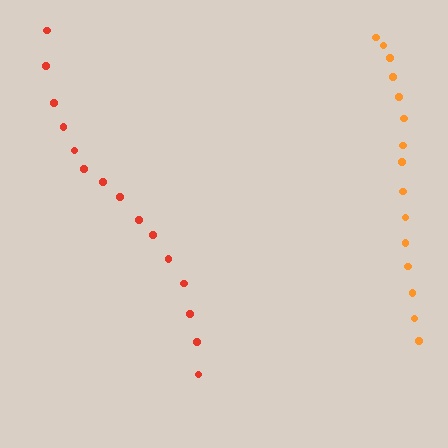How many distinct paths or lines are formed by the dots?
There are 2 distinct paths.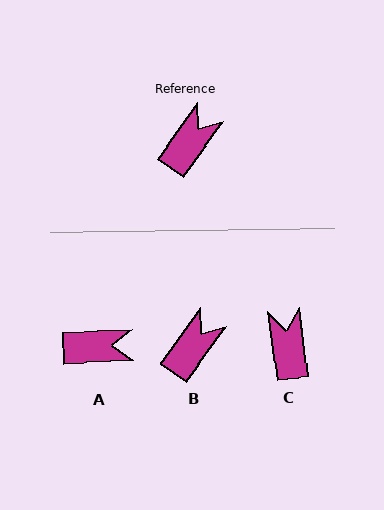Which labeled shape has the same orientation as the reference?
B.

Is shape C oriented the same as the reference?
No, it is off by about 43 degrees.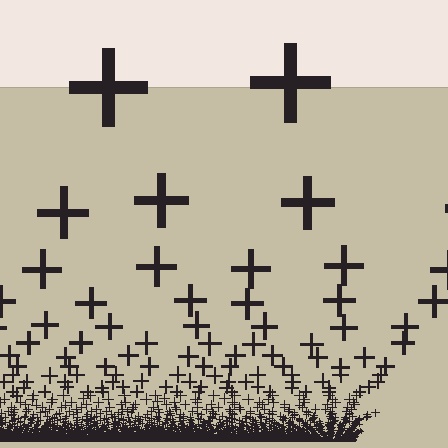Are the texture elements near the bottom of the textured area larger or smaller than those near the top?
Smaller. The gradient is inverted — elements near the bottom are smaller and denser.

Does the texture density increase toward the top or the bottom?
Density increases toward the bottom.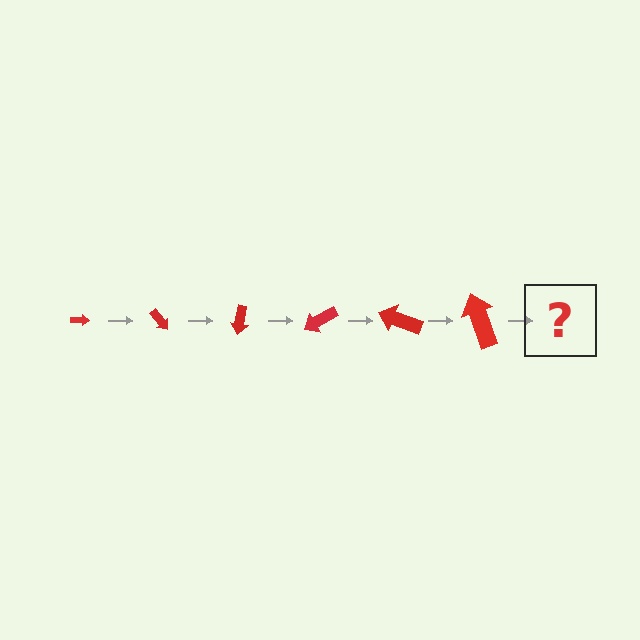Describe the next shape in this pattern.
It should be an arrow, larger than the previous one and rotated 300 degrees from the start.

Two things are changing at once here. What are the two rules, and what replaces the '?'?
The two rules are that the arrow grows larger each step and it rotates 50 degrees each step. The '?' should be an arrow, larger than the previous one and rotated 300 degrees from the start.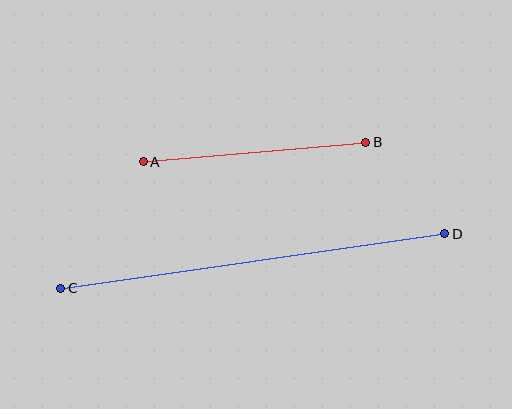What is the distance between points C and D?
The distance is approximately 388 pixels.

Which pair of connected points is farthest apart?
Points C and D are farthest apart.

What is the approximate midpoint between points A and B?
The midpoint is at approximately (255, 152) pixels.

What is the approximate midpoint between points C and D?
The midpoint is at approximately (253, 261) pixels.